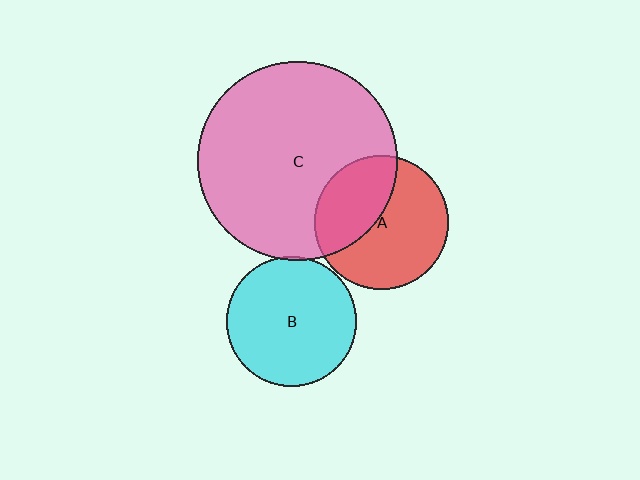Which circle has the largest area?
Circle C (pink).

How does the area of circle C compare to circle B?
Approximately 2.4 times.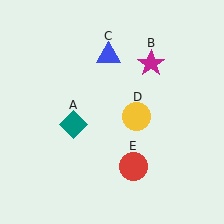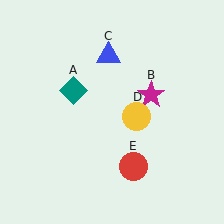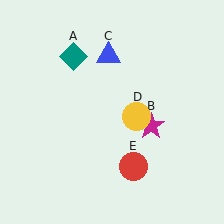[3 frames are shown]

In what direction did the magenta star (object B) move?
The magenta star (object B) moved down.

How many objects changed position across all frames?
2 objects changed position: teal diamond (object A), magenta star (object B).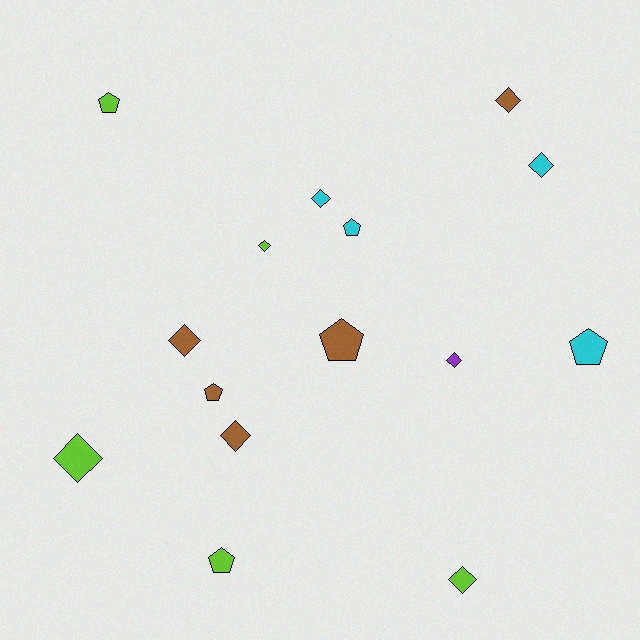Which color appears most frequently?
Brown, with 5 objects.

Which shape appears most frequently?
Diamond, with 9 objects.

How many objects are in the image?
There are 15 objects.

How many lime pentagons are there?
There are 2 lime pentagons.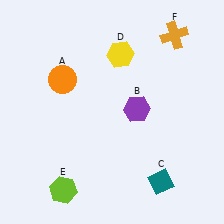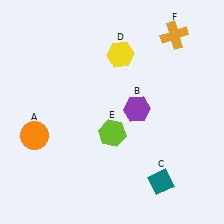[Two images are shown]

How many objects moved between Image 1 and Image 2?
2 objects moved between the two images.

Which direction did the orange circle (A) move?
The orange circle (A) moved down.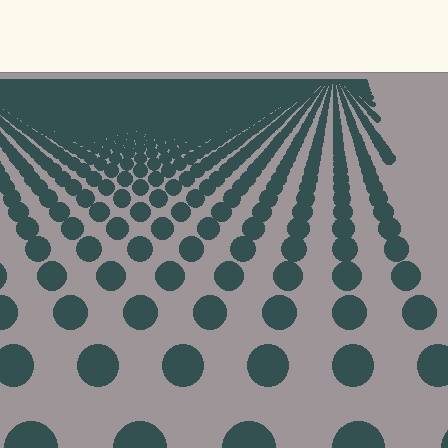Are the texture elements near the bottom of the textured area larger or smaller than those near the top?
Larger. Near the bottom, elements are closer to the viewer and appear at a bigger on-screen size.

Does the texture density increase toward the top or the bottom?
Density increases toward the top.